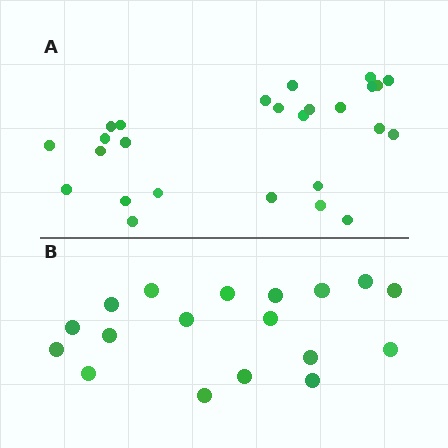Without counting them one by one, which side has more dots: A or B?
Region A (the top region) has more dots.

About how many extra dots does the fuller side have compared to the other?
Region A has roughly 8 or so more dots than region B.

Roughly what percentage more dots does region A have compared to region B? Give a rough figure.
About 45% more.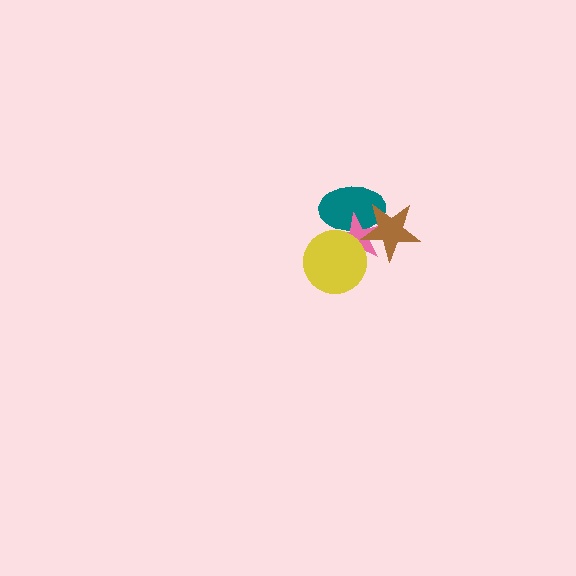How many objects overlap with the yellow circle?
2 objects overlap with the yellow circle.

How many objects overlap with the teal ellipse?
3 objects overlap with the teal ellipse.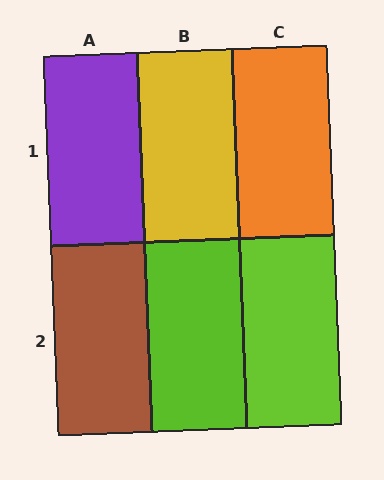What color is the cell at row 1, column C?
Orange.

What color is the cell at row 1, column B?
Yellow.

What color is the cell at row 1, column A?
Purple.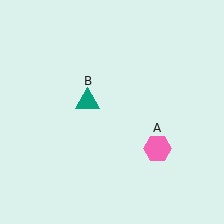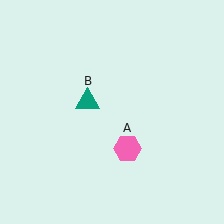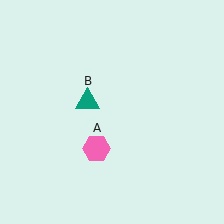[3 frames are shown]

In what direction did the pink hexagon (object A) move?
The pink hexagon (object A) moved left.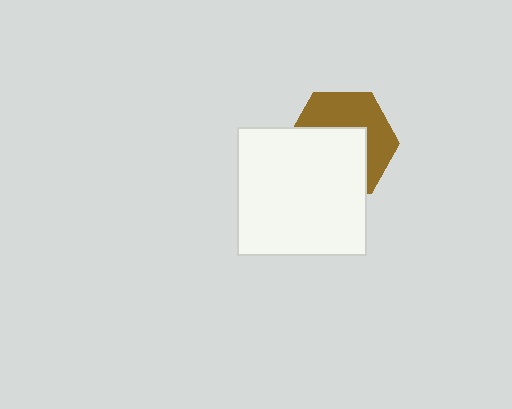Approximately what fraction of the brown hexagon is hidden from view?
Roughly 53% of the brown hexagon is hidden behind the white square.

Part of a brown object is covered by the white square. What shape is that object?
It is a hexagon.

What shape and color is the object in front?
The object in front is a white square.